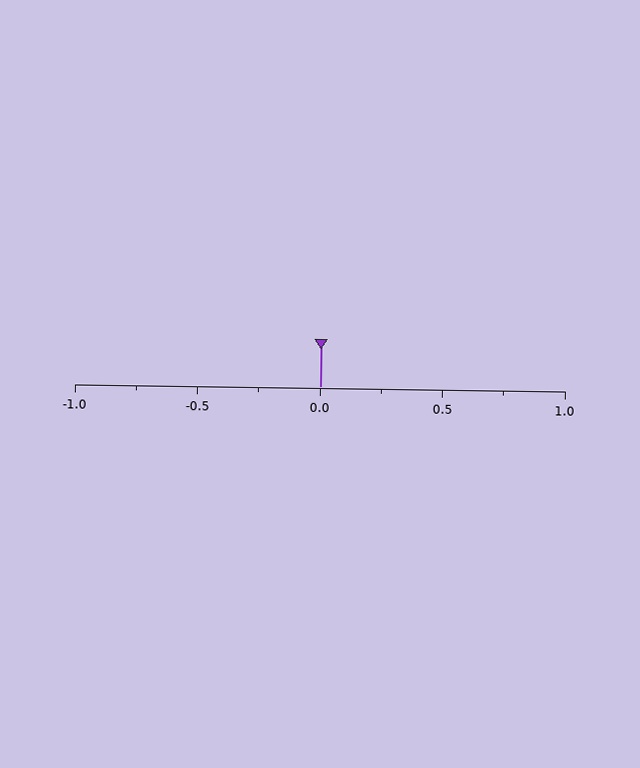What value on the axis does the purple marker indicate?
The marker indicates approximately 0.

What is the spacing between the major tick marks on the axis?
The major ticks are spaced 0.5 apart.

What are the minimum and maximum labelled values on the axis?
The axis runs from -1.0 to 1.0.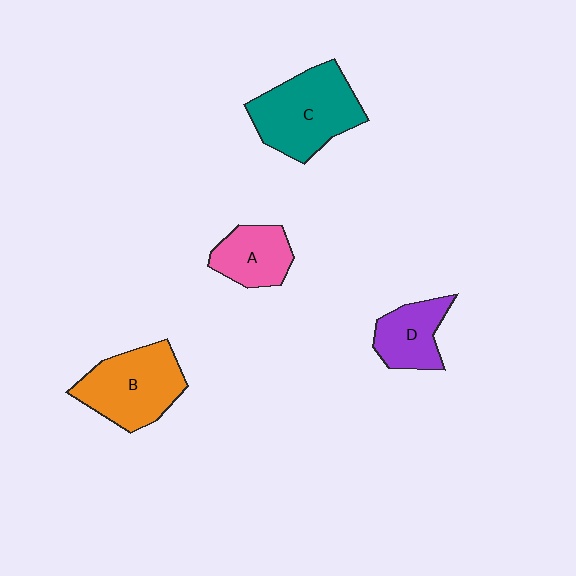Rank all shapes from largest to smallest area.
From largest to smallest: C (teal), B (orange), D (purple), A (pink).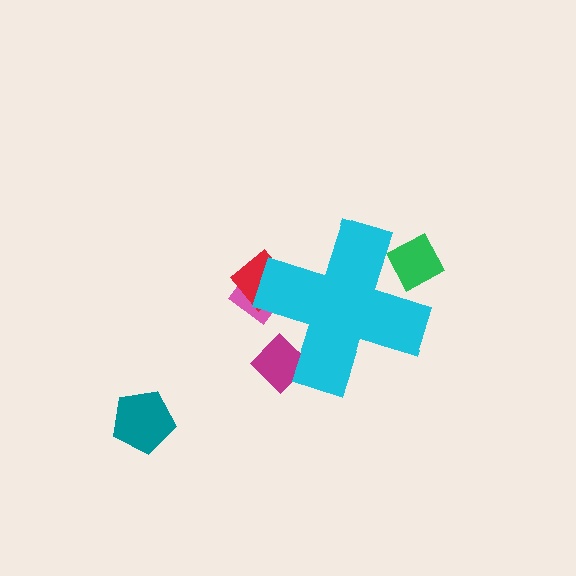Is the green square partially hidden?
Yes, the green square is partially hidden behind the cyan cross.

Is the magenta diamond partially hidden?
Yes, the magenta diamond is partially hidden behind the cyan cross.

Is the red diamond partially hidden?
Yes, the red diamond is partially hidden behind the cyan cross.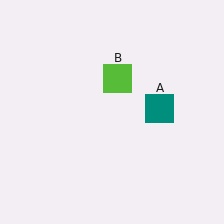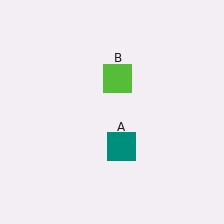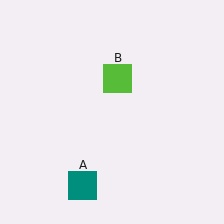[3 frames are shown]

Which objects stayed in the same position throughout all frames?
Lime square (object B) remained stationary.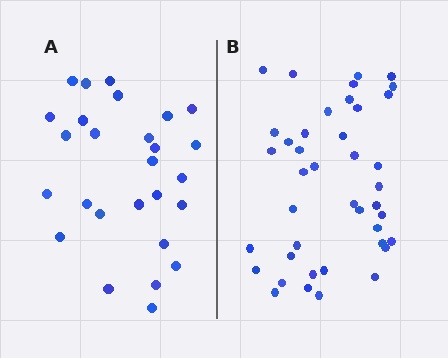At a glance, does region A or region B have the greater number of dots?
Region B (the right region) has more dots.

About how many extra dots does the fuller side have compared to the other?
Region B has approximately 15 more dots than region A.